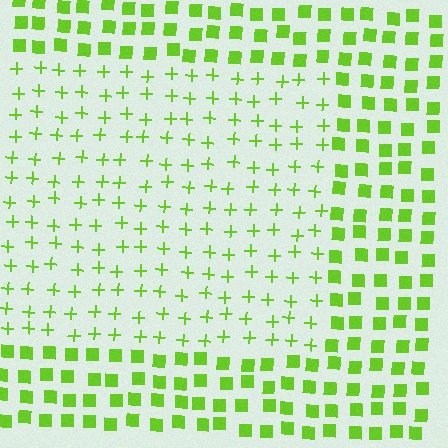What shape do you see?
I see a rectangle.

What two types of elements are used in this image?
The image uses plus signs inside the rectangle region and squares outside it.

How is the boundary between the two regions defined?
The boundary is defined by a change in element shape: plus signs inside vs. squares outside. All elements share the same color and spacing.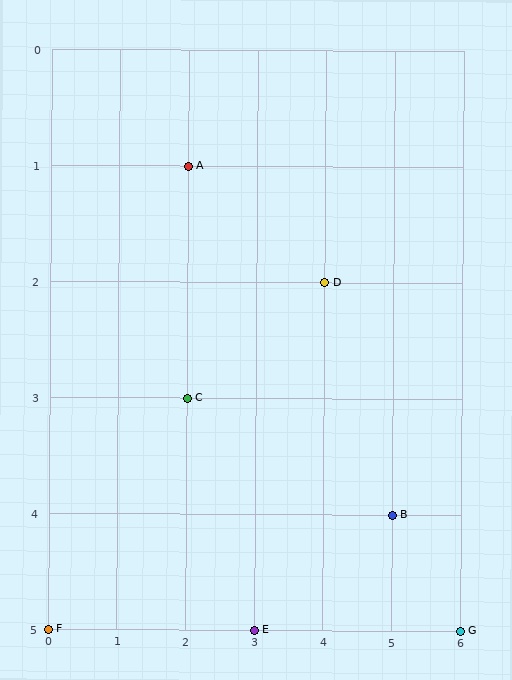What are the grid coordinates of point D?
Point D is at grid coordinates (4, 2).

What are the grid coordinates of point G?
Point G is at grid coordinates (6, 5).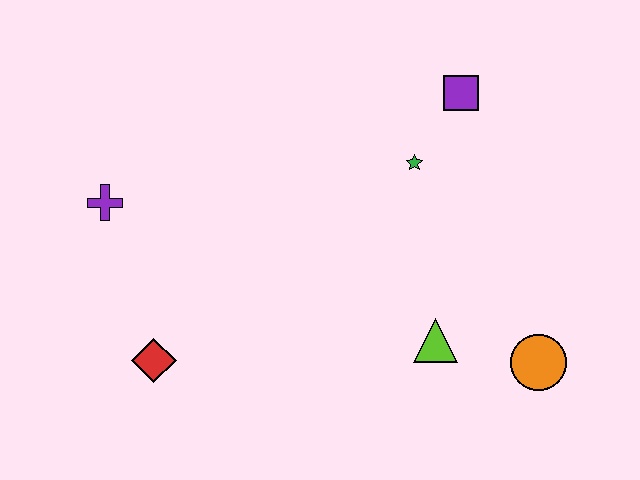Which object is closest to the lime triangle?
The orange circle is closest to the lime triangle.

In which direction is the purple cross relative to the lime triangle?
The purple cross is to the left of the lime triangle.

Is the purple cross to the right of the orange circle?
No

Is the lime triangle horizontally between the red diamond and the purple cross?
No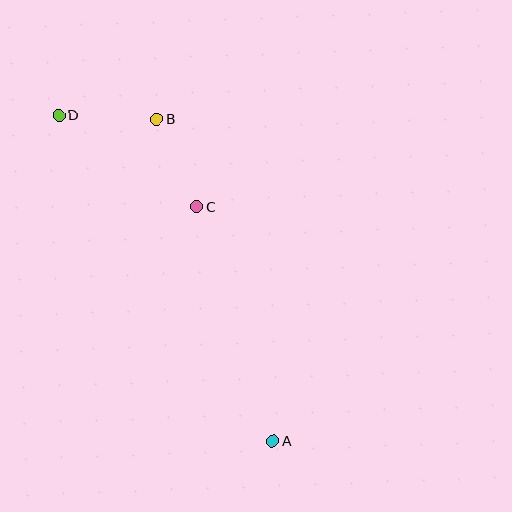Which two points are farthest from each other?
Points A and D are farthest from each other.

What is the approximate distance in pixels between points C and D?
The distance between C and D is approximately 165 pixels.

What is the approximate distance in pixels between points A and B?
The distance between A and B is approximately 342 pixels.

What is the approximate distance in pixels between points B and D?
The distance between B and D is approximately 97 pixels.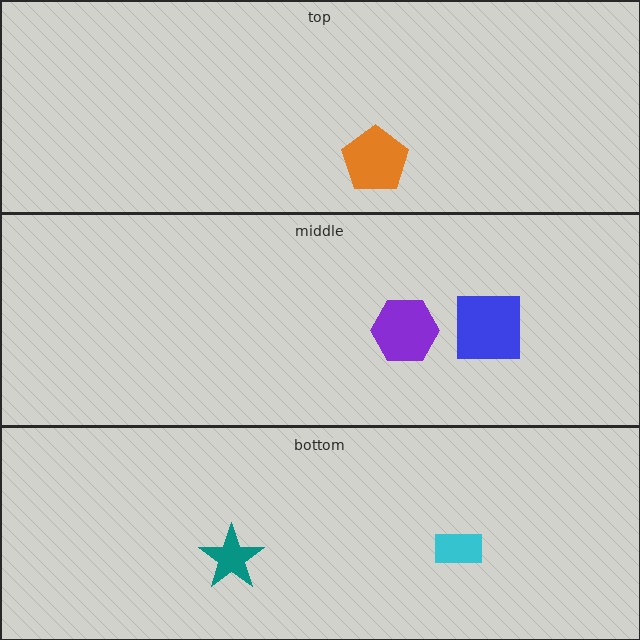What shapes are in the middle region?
The blue square, the purple hexagon.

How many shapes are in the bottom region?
2.